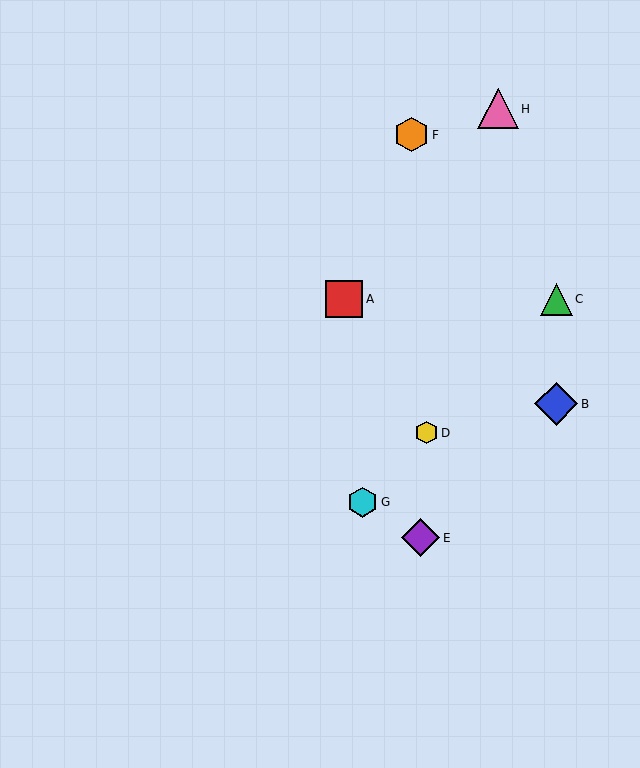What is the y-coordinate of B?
Object B is at y≈404.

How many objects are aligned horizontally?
2 objects (A, C) are aligned horizontally.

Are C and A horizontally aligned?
Yes, both are at y≈299.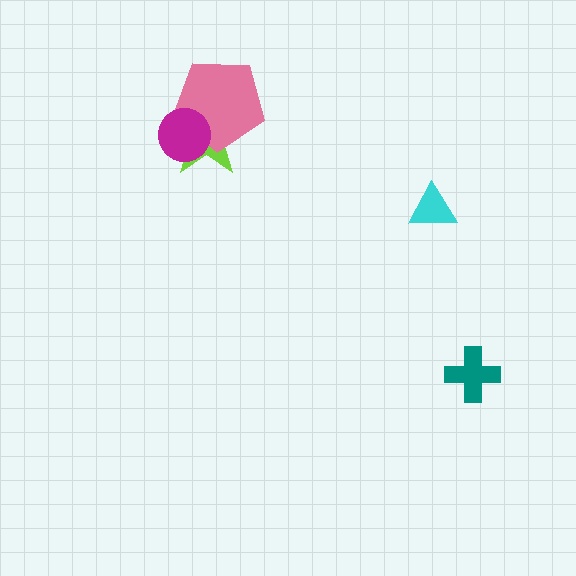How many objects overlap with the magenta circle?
2 objects overlap with the magenta circle.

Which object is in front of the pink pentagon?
The magenta circle is in front of the pink pentagon.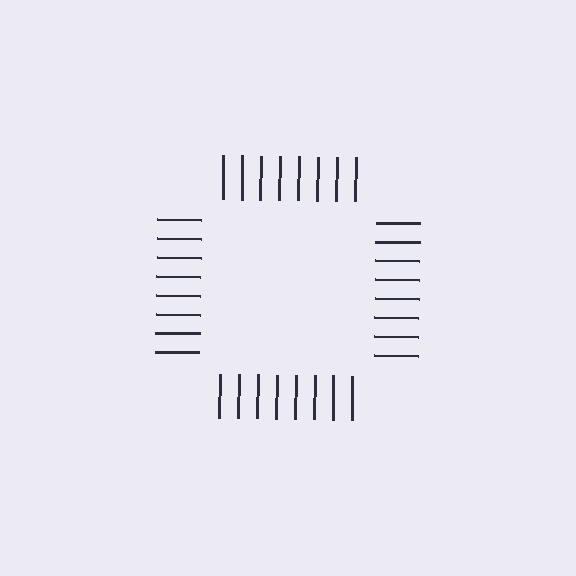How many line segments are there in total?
32 — 8 along each of the 4 edges.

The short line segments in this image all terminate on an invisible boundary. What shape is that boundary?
An illusory square — the line segments terminate on its edges but no continuous stroke is drawn.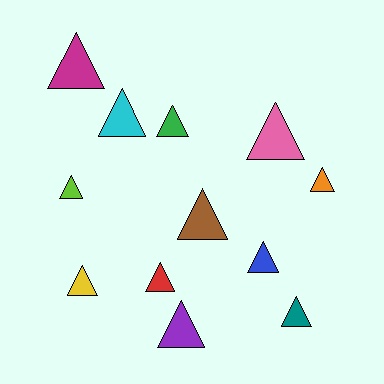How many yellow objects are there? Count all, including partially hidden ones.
There is 1 yellow object.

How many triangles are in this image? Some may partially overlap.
There are 12 triangles.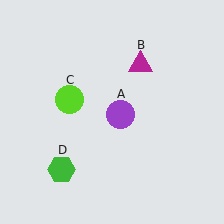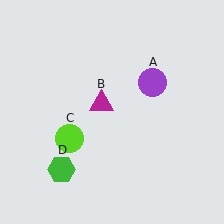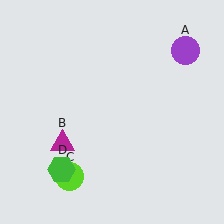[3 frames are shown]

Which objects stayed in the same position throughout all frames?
Green hexagon (object D) remained stationary.